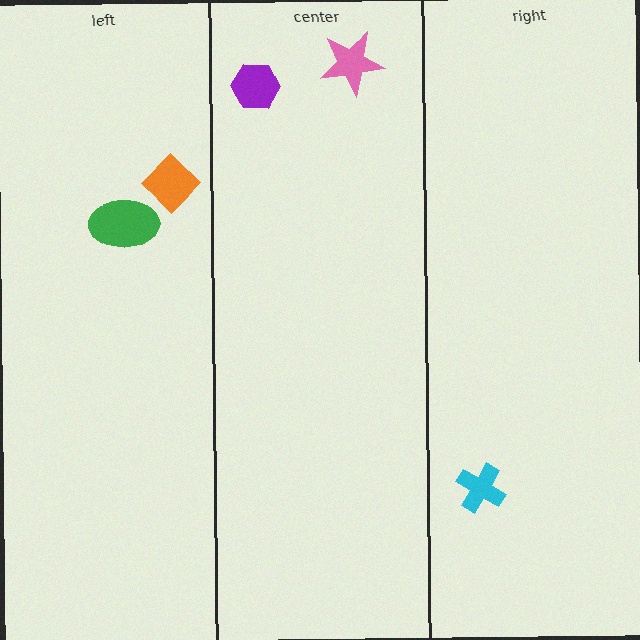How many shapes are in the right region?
1.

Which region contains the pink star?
The center region.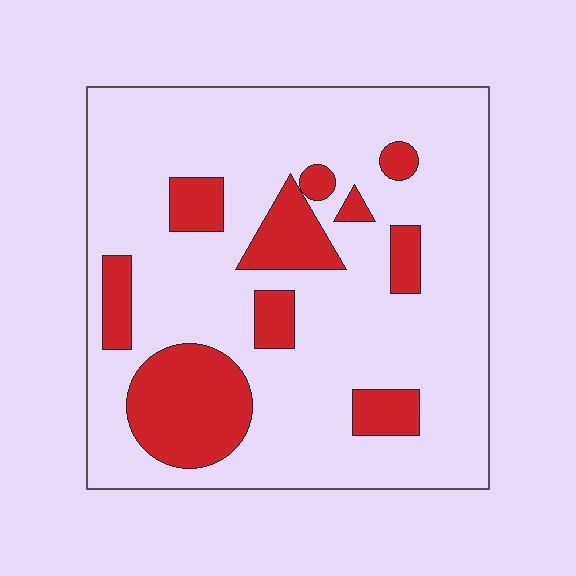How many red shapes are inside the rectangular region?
10.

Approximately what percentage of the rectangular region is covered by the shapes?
Approximately 20%.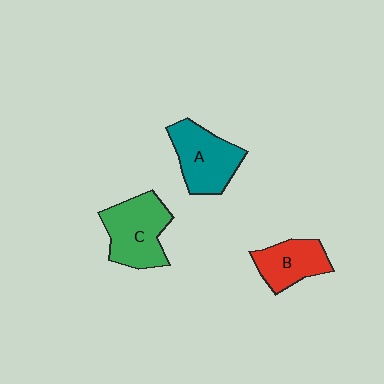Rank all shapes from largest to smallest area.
From largest to smallest: C (green), A (teal), B (red).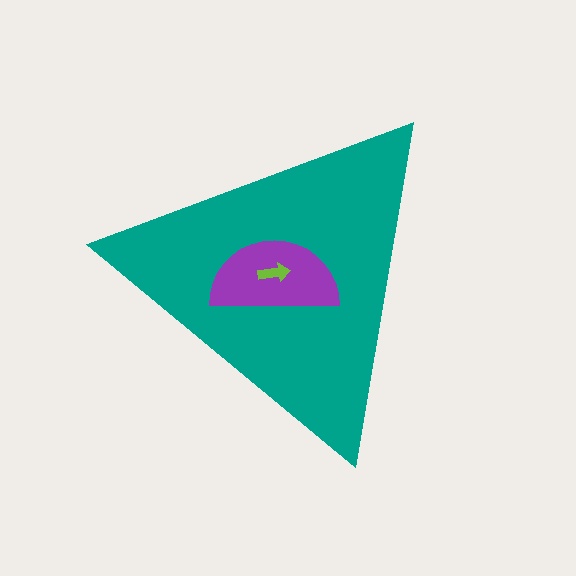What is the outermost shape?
The teal triangle.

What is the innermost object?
The lime arrow.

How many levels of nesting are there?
3.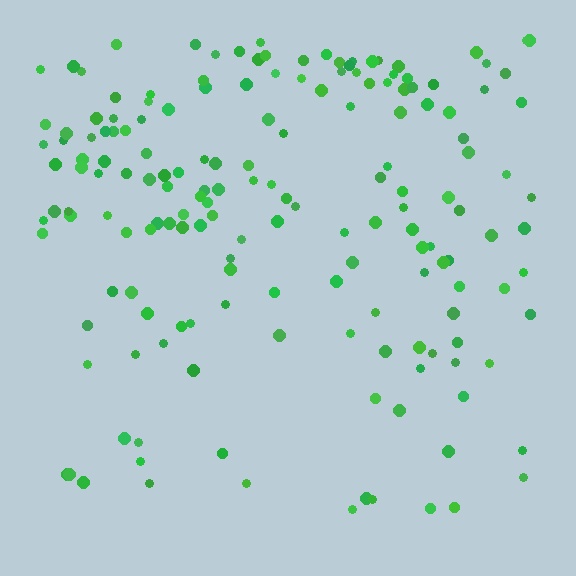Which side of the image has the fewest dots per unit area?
The bottom.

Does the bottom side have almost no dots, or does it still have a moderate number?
Still a moderate number, just noticeably fewer than the top.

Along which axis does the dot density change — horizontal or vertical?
Vertical.